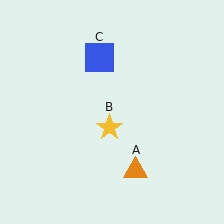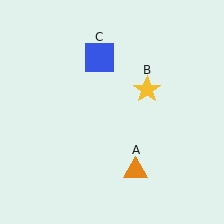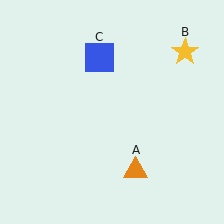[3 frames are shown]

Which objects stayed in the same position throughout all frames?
Orange triangle (object A) and blue square (object C) remained stationary.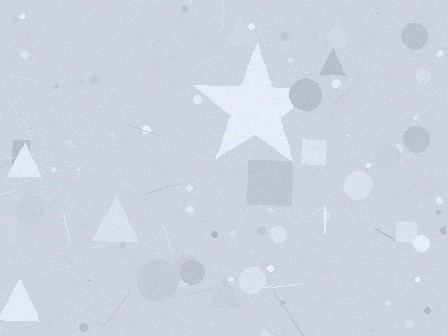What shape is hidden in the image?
A star is hidden in the image.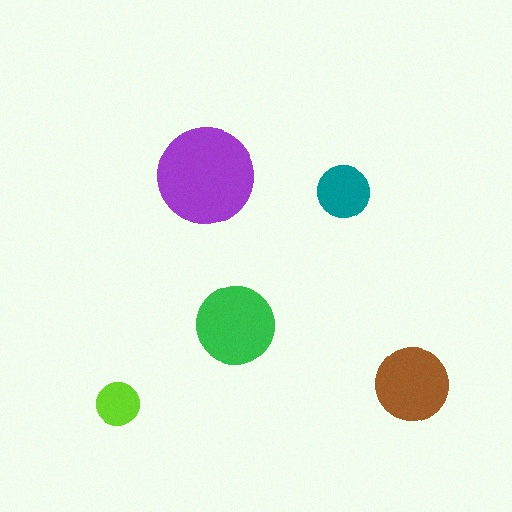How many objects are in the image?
There are 5 objects in the image.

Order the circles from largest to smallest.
the purple one, the green one, the brown one, the teal one, the lime one.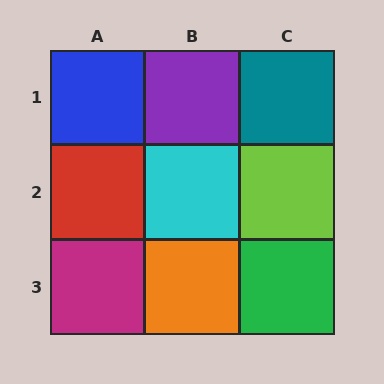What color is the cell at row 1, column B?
Purple.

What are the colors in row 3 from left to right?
Magenta, orange, green.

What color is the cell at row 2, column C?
Lime.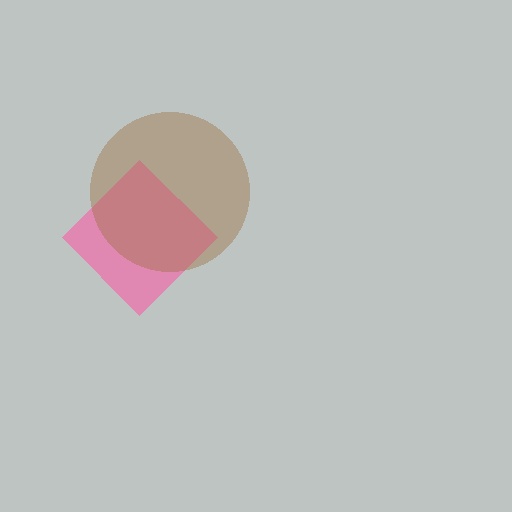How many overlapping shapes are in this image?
There are 2 overlapping shapes in the image.